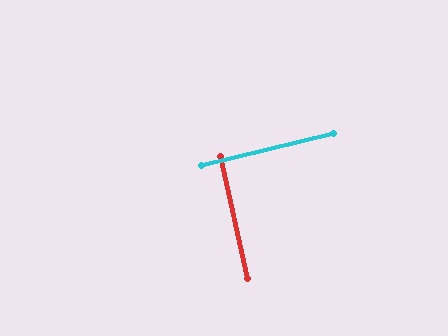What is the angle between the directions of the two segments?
Approximately 88 degrees.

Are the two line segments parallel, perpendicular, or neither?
Perpendicular — they meet at approximately 88°.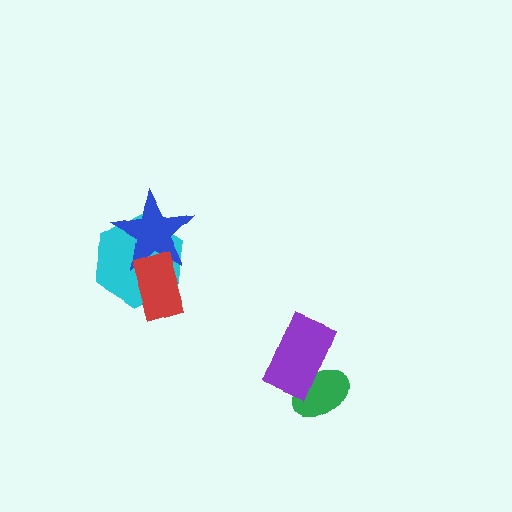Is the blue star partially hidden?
Yes, it is partially covered by another shape.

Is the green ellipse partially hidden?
Yes, it is partially covered by another shape.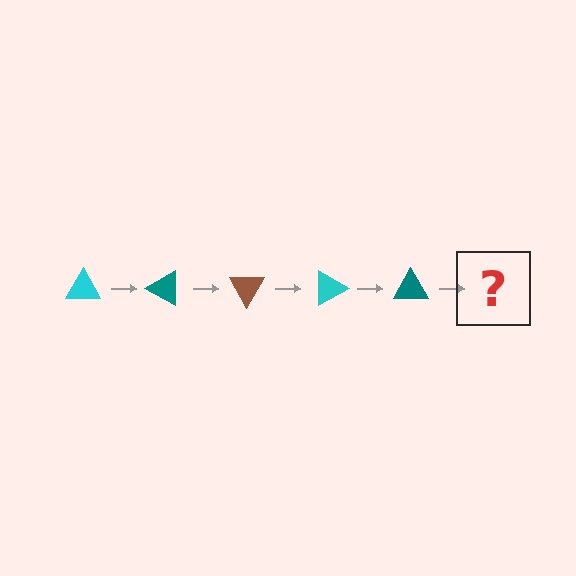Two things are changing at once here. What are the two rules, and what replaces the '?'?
The two rules are that it rotates 30 degrees each step and the color cycles through cyan, teal, and brown. The '?' should be a brown triangle, rotated 150 degrees from the start.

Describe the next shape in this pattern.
It should be a brown triangle, rotated 150 degrees from the start.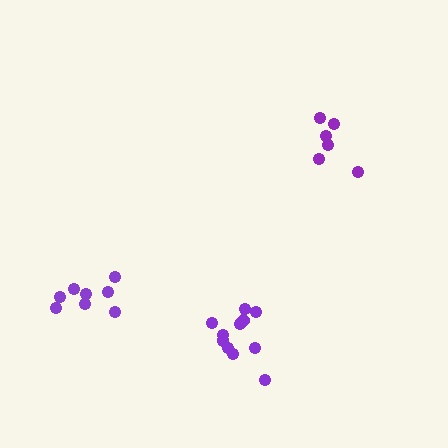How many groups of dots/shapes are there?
There are 3 groups.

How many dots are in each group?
Group 1: 8 dots, Group 2: 6 dots, Group 3: 12 dots (26 total).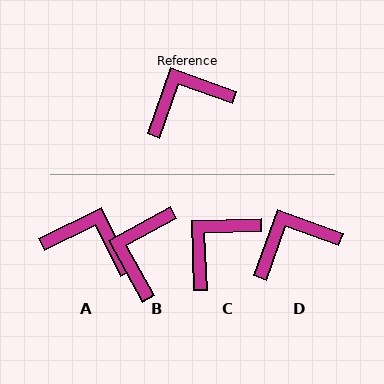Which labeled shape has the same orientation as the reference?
D.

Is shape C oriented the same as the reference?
No, it is off by about 22 degrees.